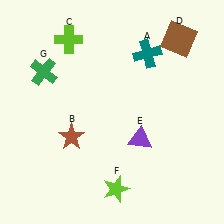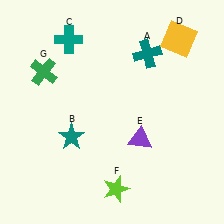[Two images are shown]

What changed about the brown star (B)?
In Image 1, B is brown. In Image 2, it changed to teal.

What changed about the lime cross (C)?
In Image 1, C is lime. In Image 2, it changed to teal.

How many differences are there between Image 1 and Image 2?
There are 3 differences between the two images.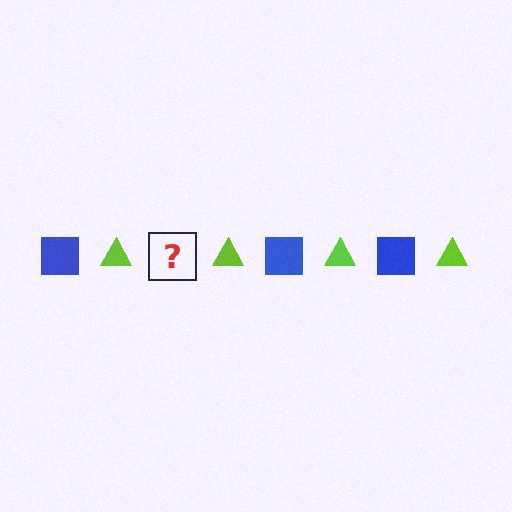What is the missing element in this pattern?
The missing element is a blue square.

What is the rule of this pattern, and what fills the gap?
The rule is that the pattern alternates between blue square and lime triangle. The gap should be filled with a blue square.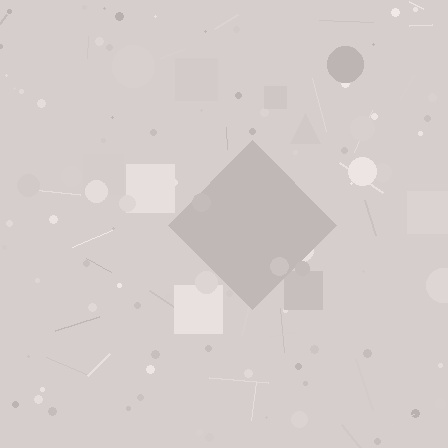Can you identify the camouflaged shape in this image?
The camouflaged shape is a diamond.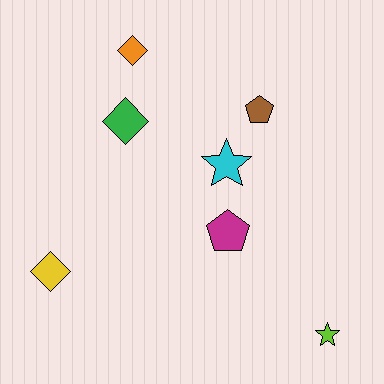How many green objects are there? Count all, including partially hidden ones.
There is 1 green object.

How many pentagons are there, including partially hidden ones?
There are 2 pentagons.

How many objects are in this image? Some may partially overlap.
There are 7 objects.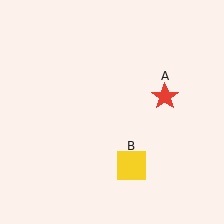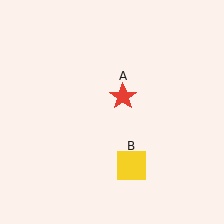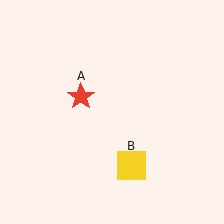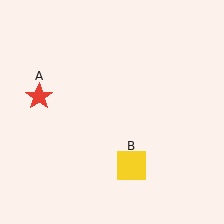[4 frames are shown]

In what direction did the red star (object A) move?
The red star (object A) moved left.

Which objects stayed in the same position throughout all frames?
Yellow square (object B) remained stationary.